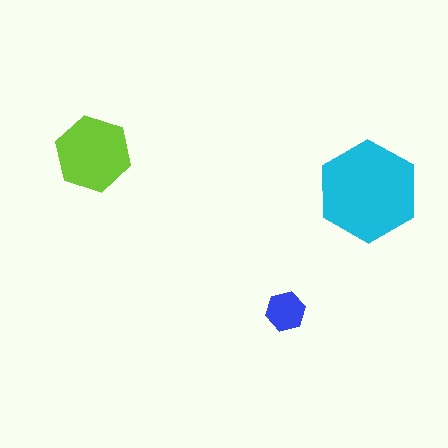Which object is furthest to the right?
The cyan hexagon is rightmost.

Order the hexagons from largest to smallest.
the cyan one, the lime one, the blue one.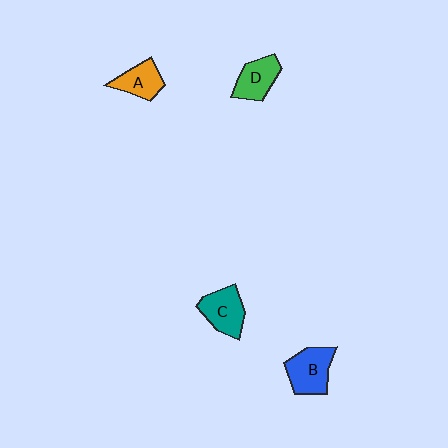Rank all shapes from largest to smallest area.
From largest to smallest: B (blue), C (teal), D (green), A (orange).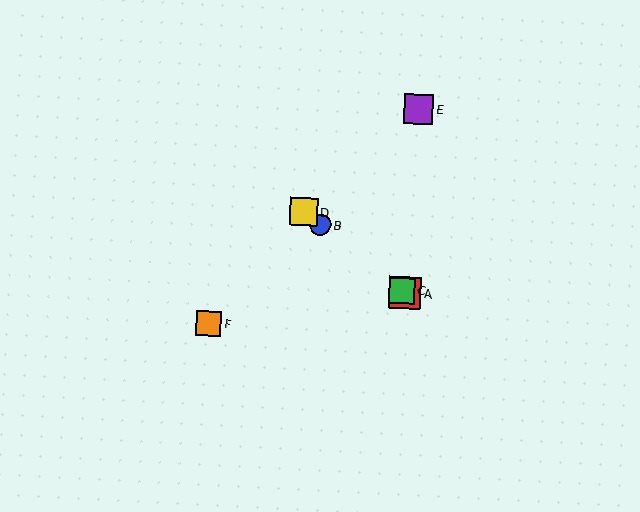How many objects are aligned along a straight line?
4 objects (A, B, C, D) are aligned along a straight line.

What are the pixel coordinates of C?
Object C is at (402, 291).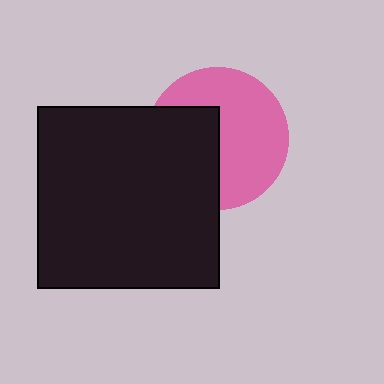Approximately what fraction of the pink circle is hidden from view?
Roughly 41% of the pink circle is hidden behind the black square.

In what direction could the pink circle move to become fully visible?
The pink circle could move right. That would shift it out from behind the black square entirely.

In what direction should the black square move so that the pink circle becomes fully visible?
The black square should move left. That is the shortest direction to clear the overlap and leave the pink circle fully visible.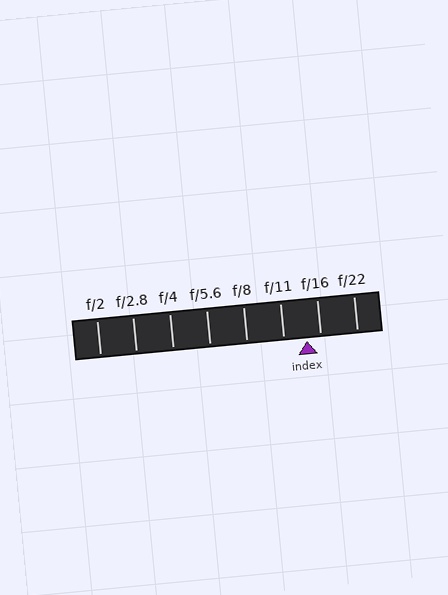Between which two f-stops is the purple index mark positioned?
The index mark is between f/11 and f/16.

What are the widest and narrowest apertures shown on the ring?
The widest aperture shown is f/2 and the narrowest is f/22.